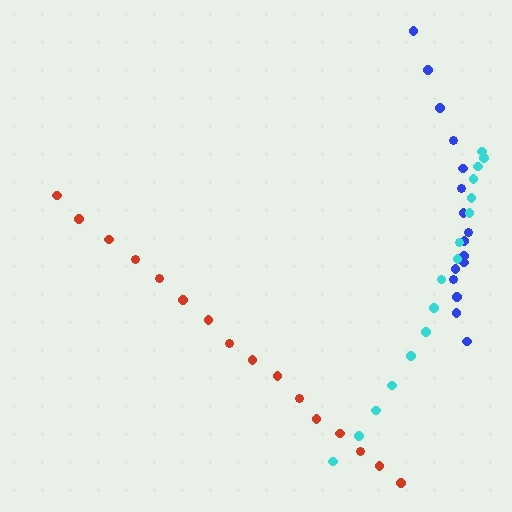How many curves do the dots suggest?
There are 3 distinct paths.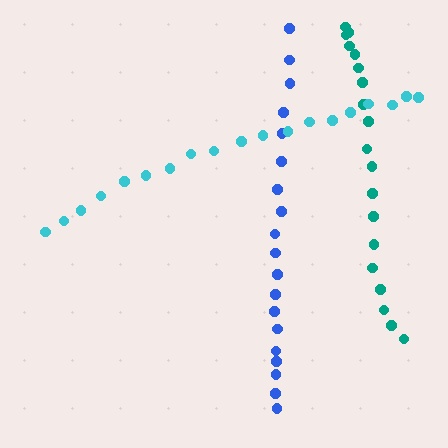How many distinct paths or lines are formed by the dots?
There are 3 distinct paths.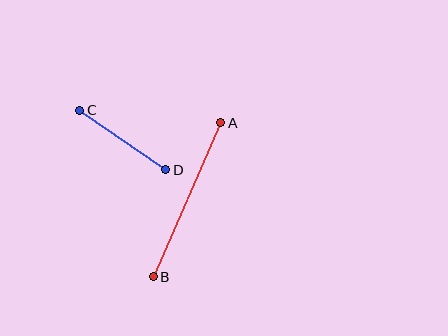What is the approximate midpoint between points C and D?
The midpoint is at approximately (123, 140) pixels.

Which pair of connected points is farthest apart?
Points A and B are farthest apart.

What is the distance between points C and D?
The distance is approximately 105 pixels.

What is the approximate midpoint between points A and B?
The midpoint is at approximately (187, 200) pixels.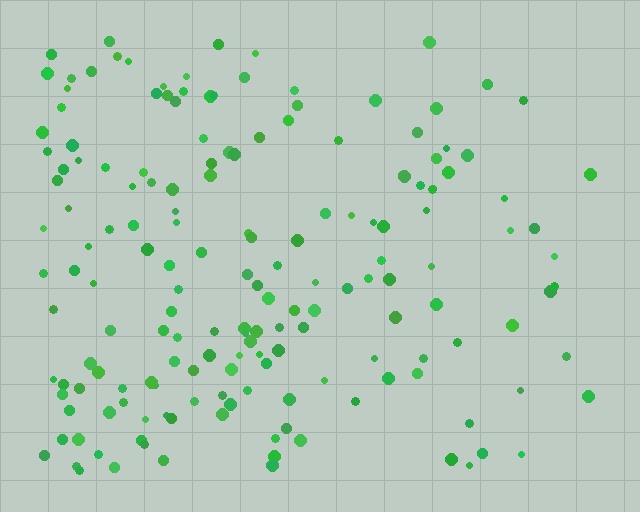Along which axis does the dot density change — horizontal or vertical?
Horizontal.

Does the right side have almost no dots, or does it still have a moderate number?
Still a moderate number, just noticeably fewer than the left.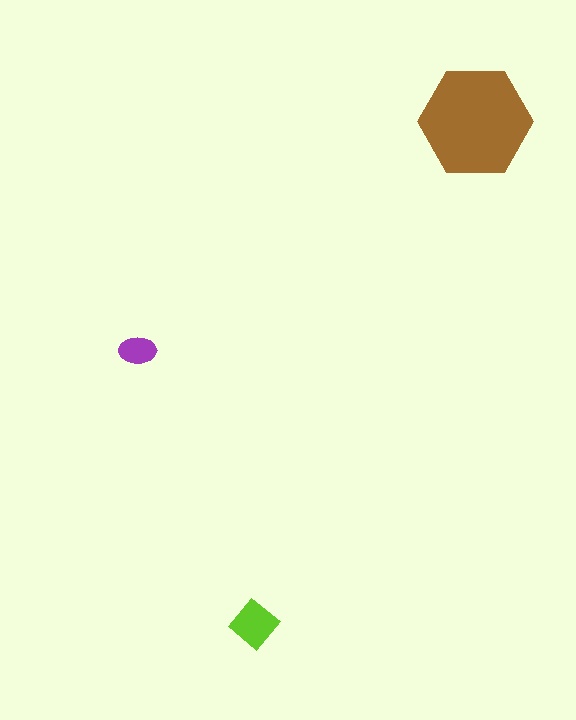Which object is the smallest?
The purple ellipse.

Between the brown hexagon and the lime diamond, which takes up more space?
The brown hexagon.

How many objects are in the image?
There are 3 objects in the image.